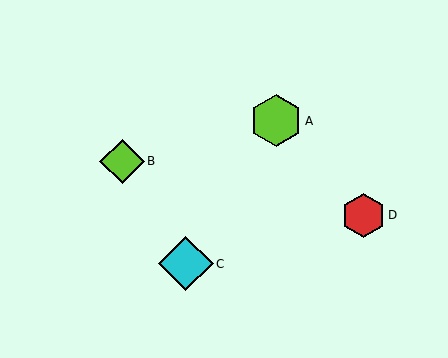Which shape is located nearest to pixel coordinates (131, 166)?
The lime diamond (labeled B) at (122, 161) is nearest to that location.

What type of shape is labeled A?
Shape A is a lime hexagon.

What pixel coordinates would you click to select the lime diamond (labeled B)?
Click at (122, 161) to select the lime diamond B.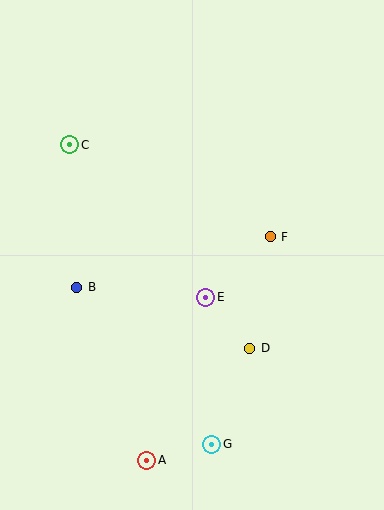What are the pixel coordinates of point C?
Point C is at (70, 145).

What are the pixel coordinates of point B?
Point B is at (77, 287).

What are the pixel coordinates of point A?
Point A is at (147, 460).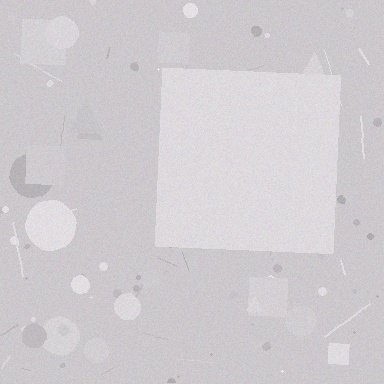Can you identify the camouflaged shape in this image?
The camouflaged shape is a square.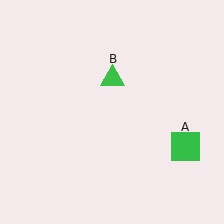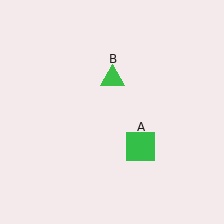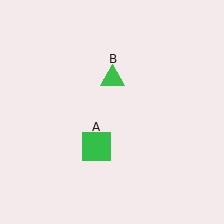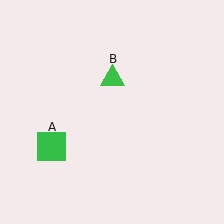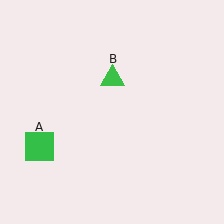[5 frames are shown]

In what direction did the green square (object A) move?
The green square (object A) moved left.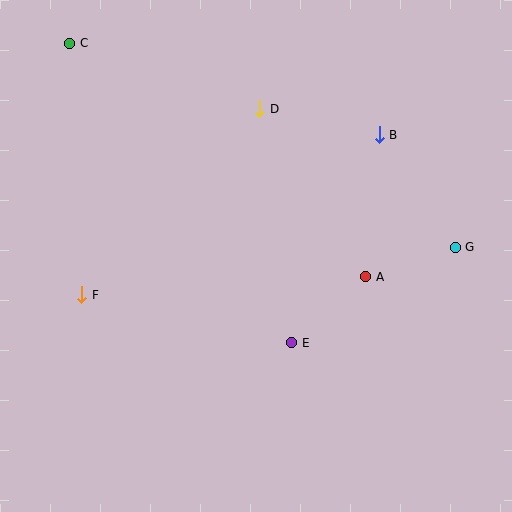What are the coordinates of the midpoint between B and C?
The midpoint between B and C is at (224, 89).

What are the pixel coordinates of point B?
Point B is at (379, 135).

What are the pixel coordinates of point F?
Point F is at (82, 295).